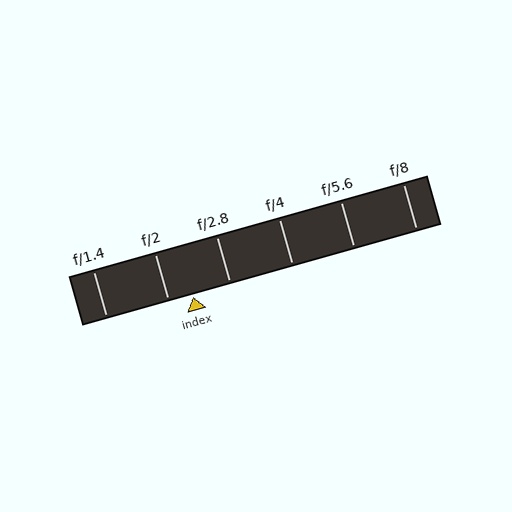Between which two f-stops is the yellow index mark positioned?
The index mark is between f/2 and f/2.8.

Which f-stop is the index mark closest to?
The index mark is closest to f/2.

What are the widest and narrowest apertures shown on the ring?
The widest aperture shown is f/1.4 and the narrowest is f/8.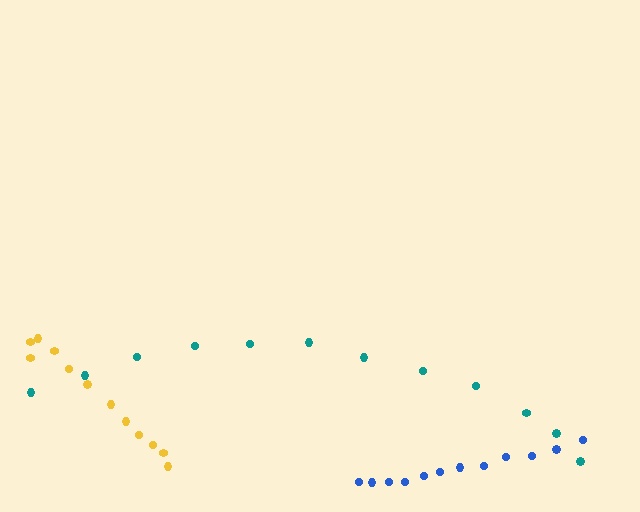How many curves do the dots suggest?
There are 3 distinct paths.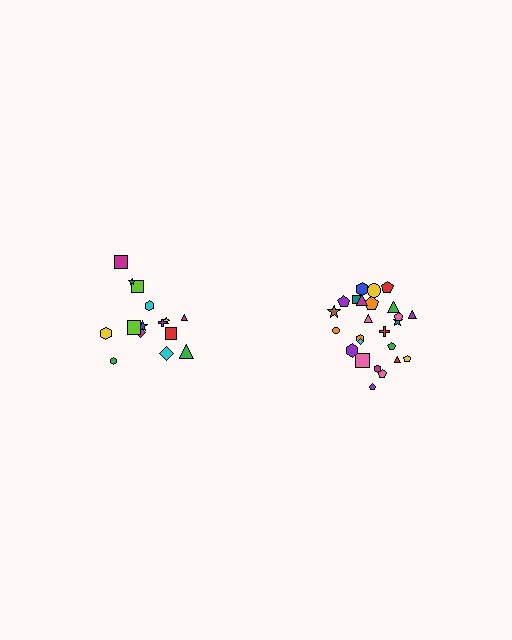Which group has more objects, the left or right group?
The right group.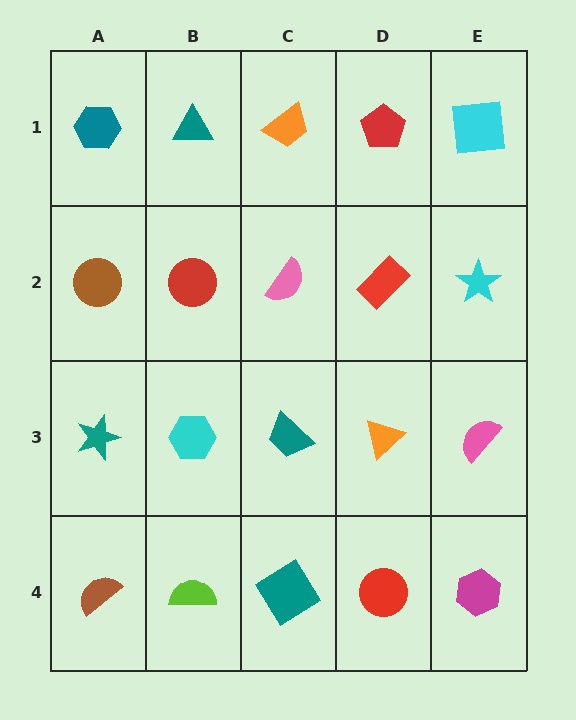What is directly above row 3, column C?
A pink semicircle.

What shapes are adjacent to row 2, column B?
A teal triangle (row 1, column B), a cyan hexagon (row 3, column B), a brown circle (row 2, column A), a pink semicircle (row 2, column C).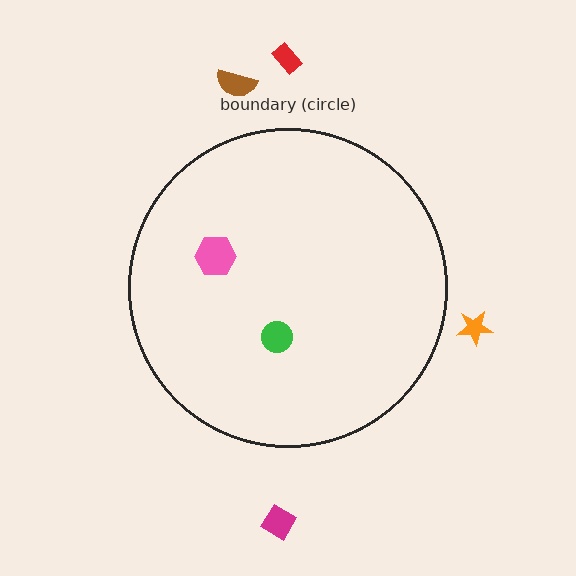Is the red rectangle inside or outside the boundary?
Outside.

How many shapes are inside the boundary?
2 inside, 4 outside.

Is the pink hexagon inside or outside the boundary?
Inside.